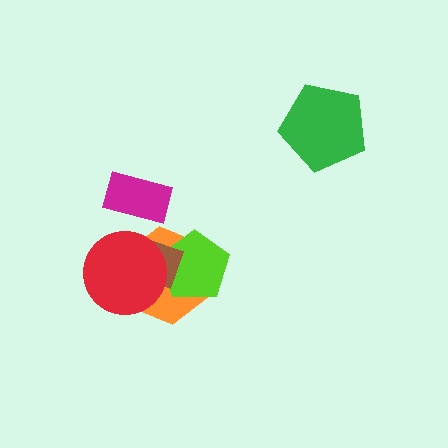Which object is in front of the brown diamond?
The red circle is in front of the brown diamond.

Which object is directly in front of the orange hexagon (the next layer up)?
The lime pentagon is directly in front of the orange hexagon.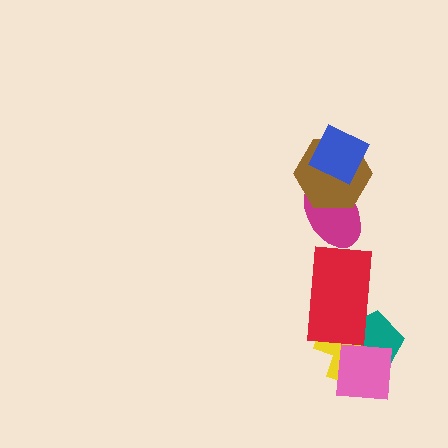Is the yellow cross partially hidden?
Yes, it is partially covered by another shape.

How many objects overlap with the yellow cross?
3 objects overlap with the yellow cross.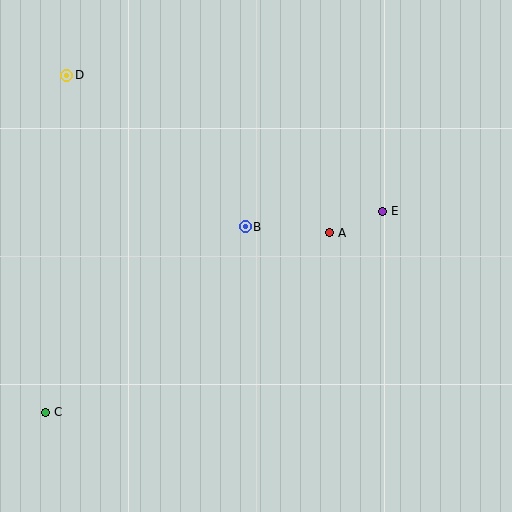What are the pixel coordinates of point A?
Point A is at (330, 233).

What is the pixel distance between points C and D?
The distance between C and D is 338 pixels.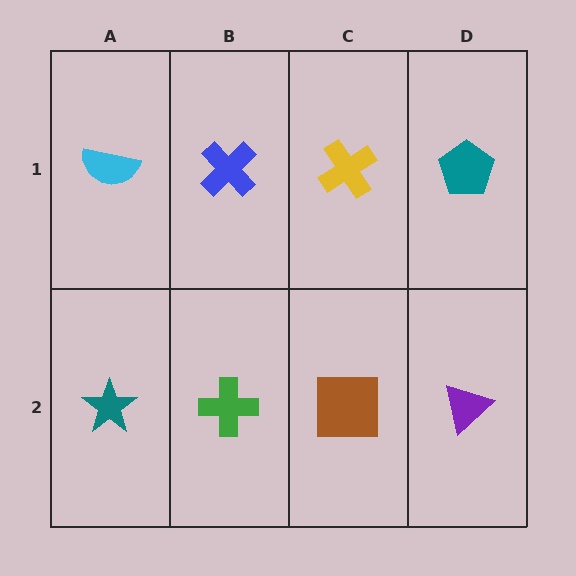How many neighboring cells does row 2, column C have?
3.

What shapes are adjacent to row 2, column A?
A cyan semicircle (row 1, column A), a green cross (row 2, column B).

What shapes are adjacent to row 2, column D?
A teal pentagon (row 1, column D), a brown square (row 2, column C).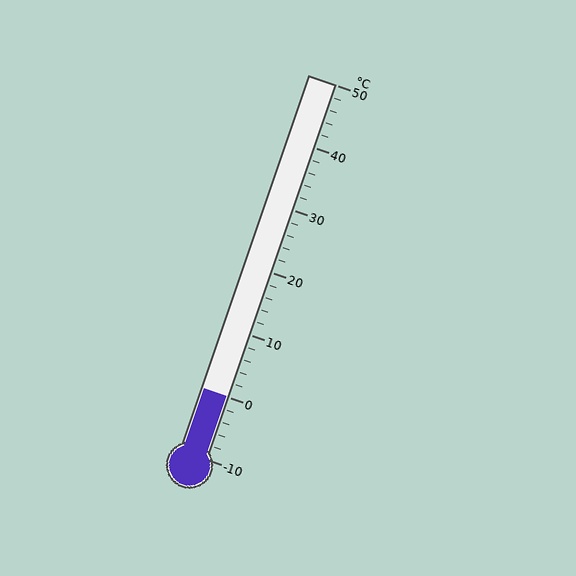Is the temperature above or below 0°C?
The temperature is at 0°C.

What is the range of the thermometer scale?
The thermometer scale ranges from -10°C to 50°C.